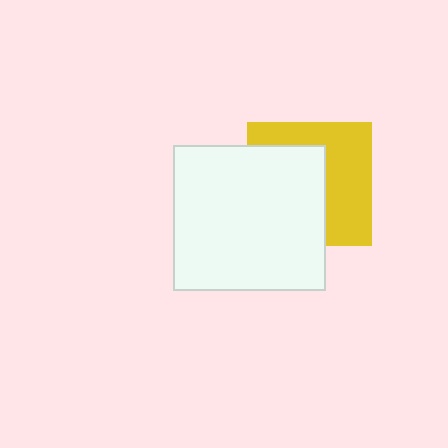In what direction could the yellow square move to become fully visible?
The yellow square could move right. That would shift it out from behind the white rectangle entirely.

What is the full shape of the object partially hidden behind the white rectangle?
The partially hidden object is a yellow square.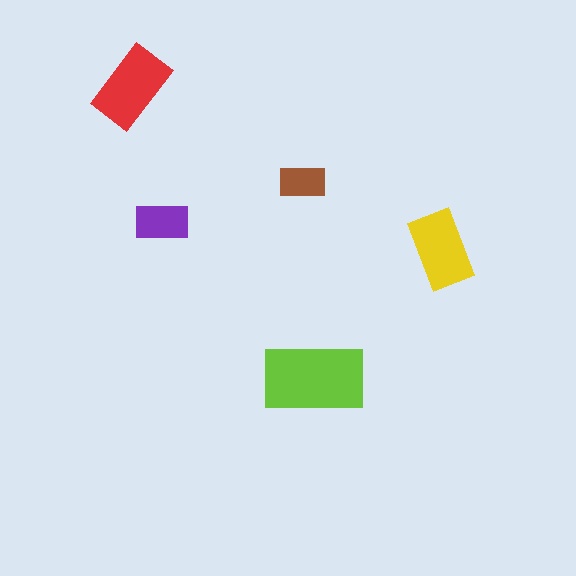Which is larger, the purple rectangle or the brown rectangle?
The purple one.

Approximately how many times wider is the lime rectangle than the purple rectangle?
About 2 times wider.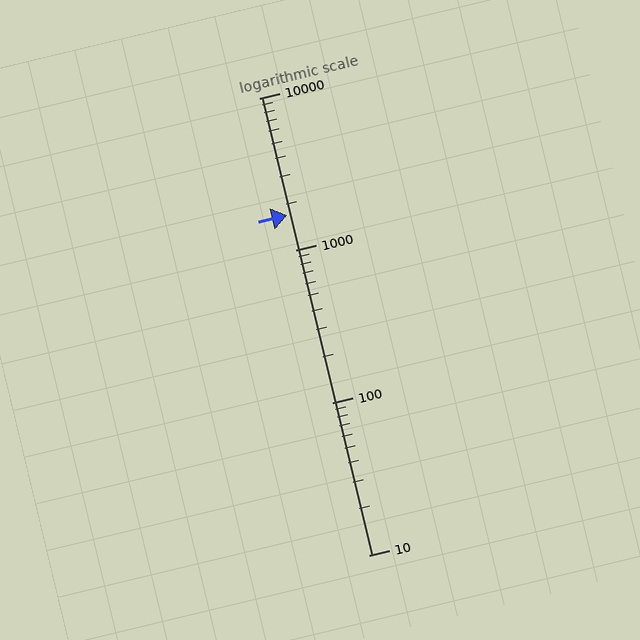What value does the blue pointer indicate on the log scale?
The pointer indicates approximately 1700.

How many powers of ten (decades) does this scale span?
The scale spans 3 decades, from 10 to 10000.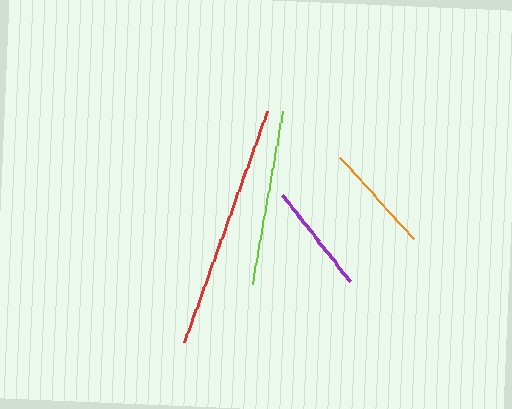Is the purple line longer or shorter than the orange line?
The purple line is longer than the orange line.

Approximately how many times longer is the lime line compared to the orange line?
The lime line is approximately 1.6 times the length of the orange line.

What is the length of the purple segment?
The purple segment is approximately 110 pixels long.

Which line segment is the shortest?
The orange line is the shortest at approximately 110 pixels.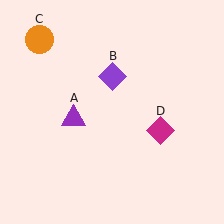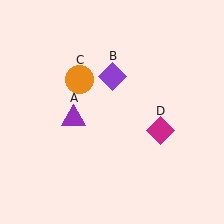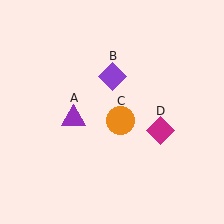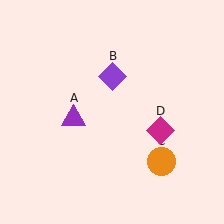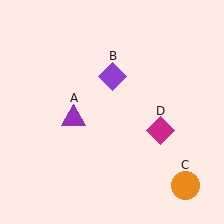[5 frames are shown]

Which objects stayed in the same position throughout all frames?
Purple triangle (object A) and purple diamond (object B) and magenta diamond (object D) remained stationary.